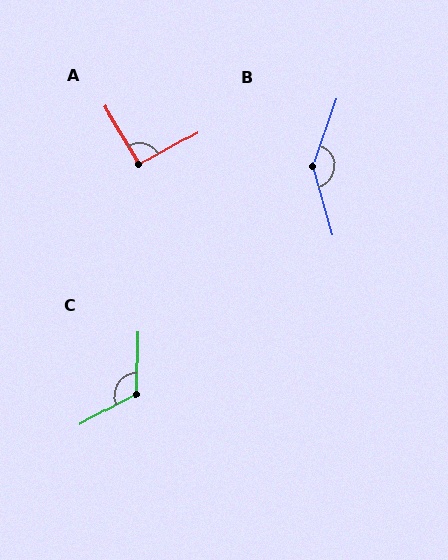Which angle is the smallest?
A, at approximately 92 degrees.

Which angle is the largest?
B, at approximately 145 degrees.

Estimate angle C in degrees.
Approximately 120 degrees.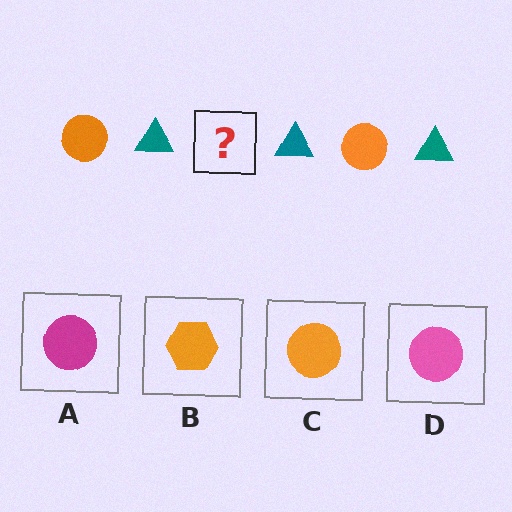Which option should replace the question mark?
Option C.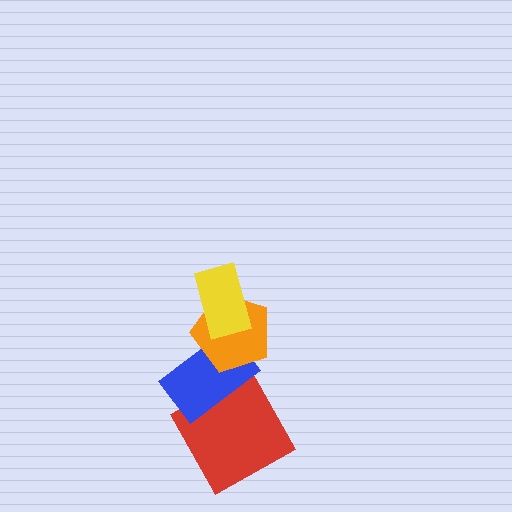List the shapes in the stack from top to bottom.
From top to bottom: the yellow rectangle, the orange pentagon, the blue rectangle, the red square.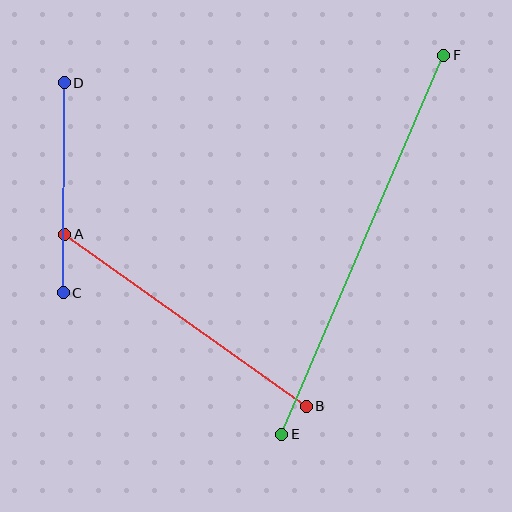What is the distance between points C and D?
The distance is approximately 210 pixels.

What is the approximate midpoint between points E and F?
The midpoint is at approximately (363, 245) pixels.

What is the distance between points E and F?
The distance is approximately 412 pixels.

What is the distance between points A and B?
The distance is approximately 297 pixels.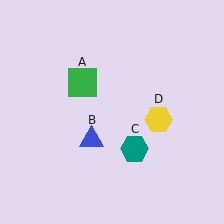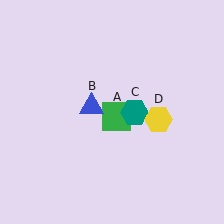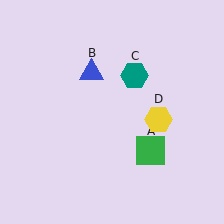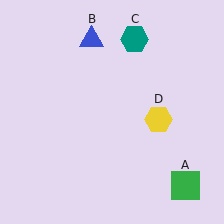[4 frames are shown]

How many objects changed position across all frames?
3 objects changed position: green square (object A), blue triangle (object B), teal hexagon (object C).